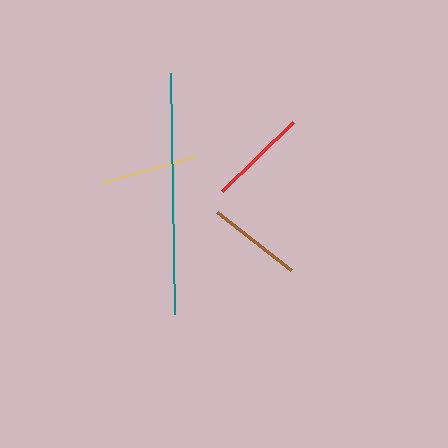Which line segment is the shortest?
The brown line is the shortest at approximately 94 pixels.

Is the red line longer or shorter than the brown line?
The red line is longer than the brown line.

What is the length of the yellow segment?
The yellow segment is approximately 97 pixels long.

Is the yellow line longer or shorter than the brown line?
The yellow line is longer than the brown line.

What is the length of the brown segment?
The brown segment is approximately 94 pixels long.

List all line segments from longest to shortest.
From longest to shortest: teal, red, yellow, brown.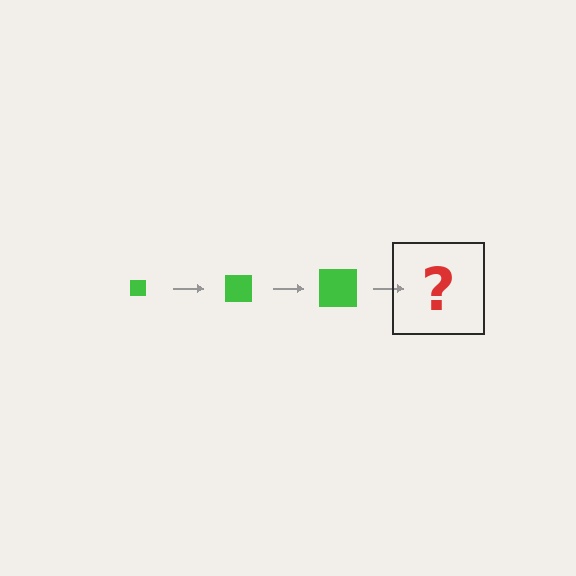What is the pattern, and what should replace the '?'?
The pattern is that the square gets progressively larger each step. The '?' should be a green square, larger than the previous one.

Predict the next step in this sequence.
The next step is a green square, larger than the previous one.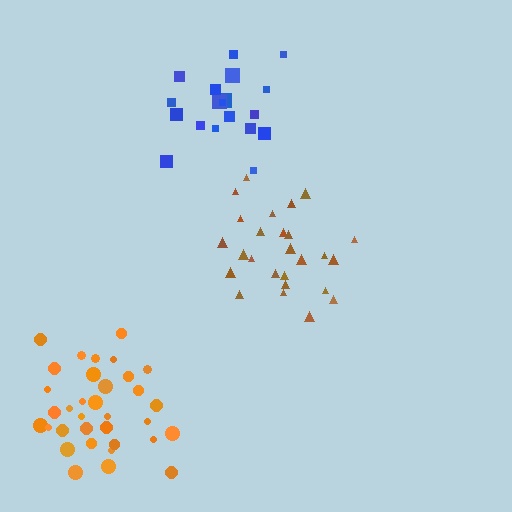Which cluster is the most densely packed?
Blue.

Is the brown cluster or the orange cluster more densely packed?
Orange.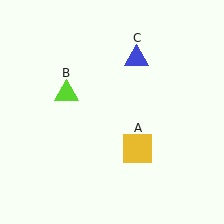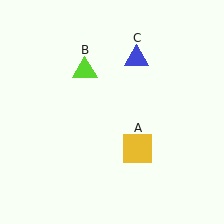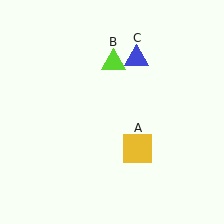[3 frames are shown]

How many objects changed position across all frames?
1 object changed position: lime triangle (object B).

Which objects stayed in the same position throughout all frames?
Yellow square (object A) and blue triangle (object C) remained stationary.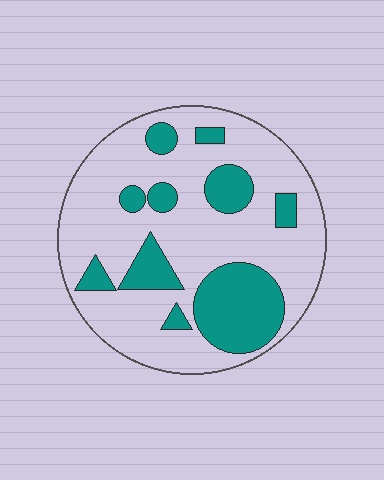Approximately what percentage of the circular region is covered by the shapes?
Approximately 25%.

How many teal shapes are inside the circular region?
10.